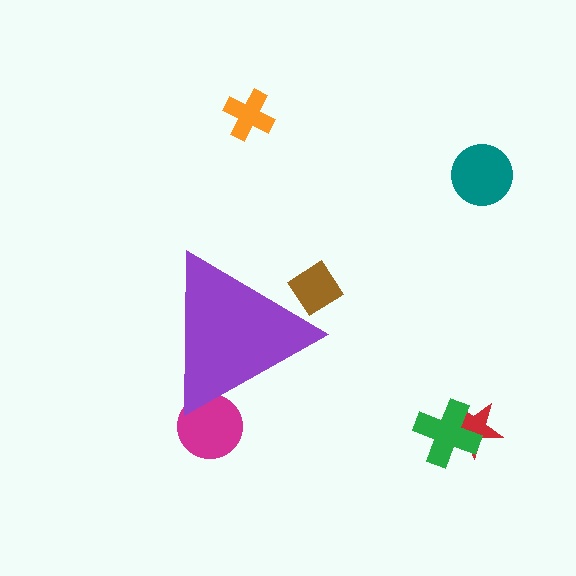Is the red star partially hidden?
No, the red star is fully visible.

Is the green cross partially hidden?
No, the green cross is fully visible.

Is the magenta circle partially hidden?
Yes, the magenta circle is partially hidden behind the purple triangle.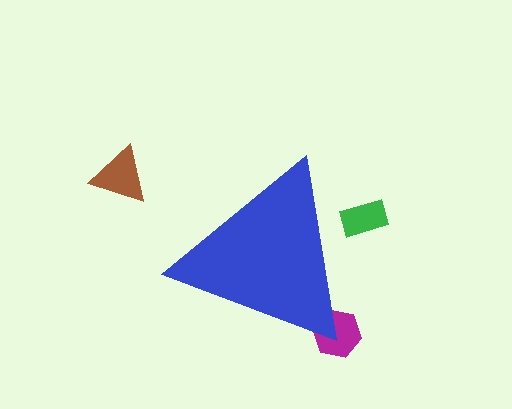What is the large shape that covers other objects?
A blue triangle.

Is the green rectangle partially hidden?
Yes, the green rectangle is partially hidden behind the blue triangle.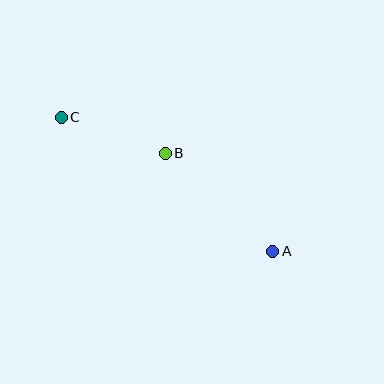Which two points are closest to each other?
Points B and C are closest to each other.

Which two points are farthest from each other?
Points A and C are farthest from each other.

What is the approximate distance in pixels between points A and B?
The distance between A and B is approximately 145 pixels.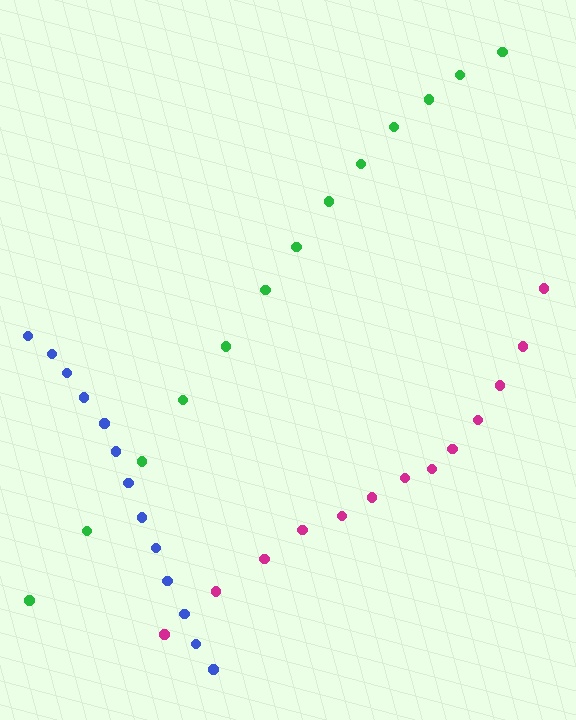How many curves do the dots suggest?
There are 3 distinct paths.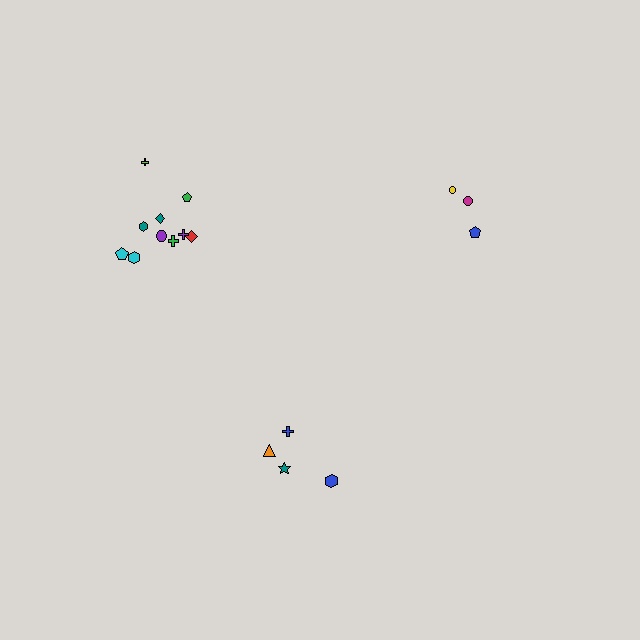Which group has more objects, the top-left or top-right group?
The top-left group.